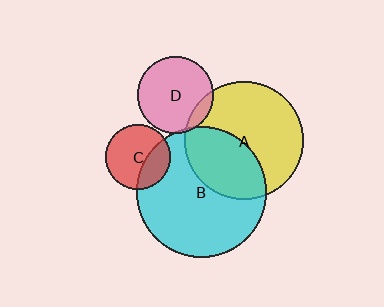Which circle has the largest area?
Circle B (cyan).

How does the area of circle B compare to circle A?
Approximately 1.2 times.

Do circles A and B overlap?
Yes.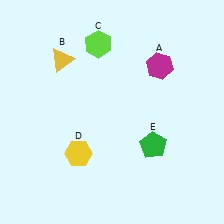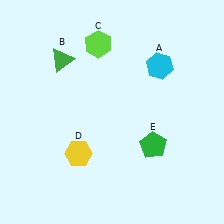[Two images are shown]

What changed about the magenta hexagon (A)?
In Image 1, A is magenta. In Image 2, it changed to cyan.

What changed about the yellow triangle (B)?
In Image 1, B is yellow. In Image 2, it changed to green.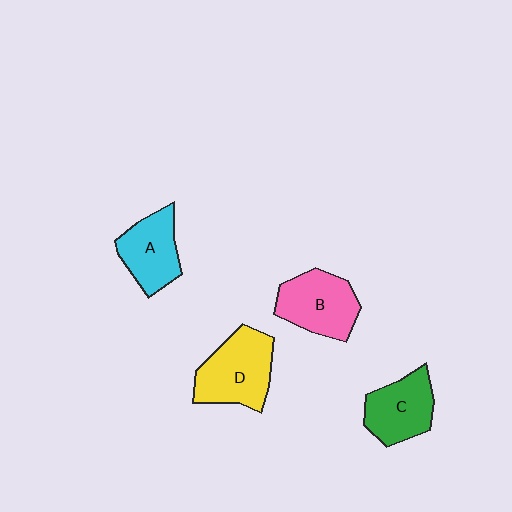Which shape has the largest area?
Shape D (yellow).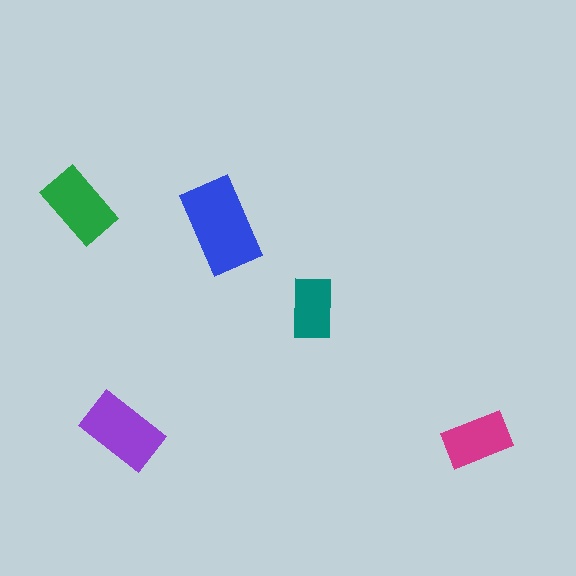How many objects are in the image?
There are 5 objects in the image.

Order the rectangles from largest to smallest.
the blue one, the purple one, the green one, the magenta one, the teal one.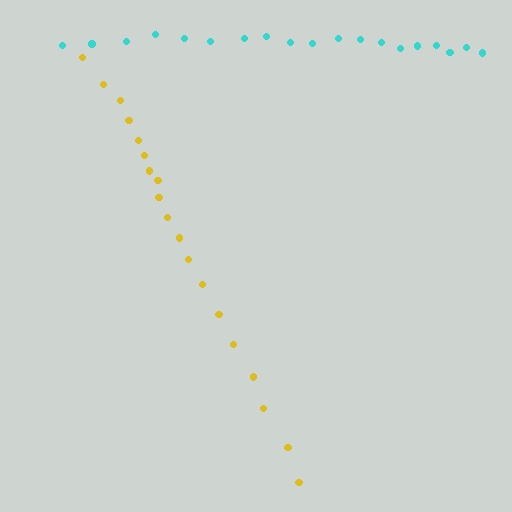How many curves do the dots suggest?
There are 2 distinct paths.